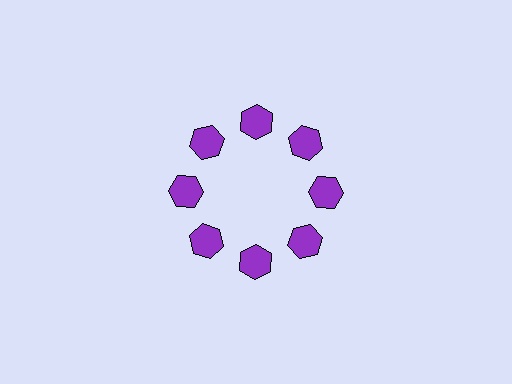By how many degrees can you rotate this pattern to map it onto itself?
The pattern maps onto itself every 45 degrees of rotation.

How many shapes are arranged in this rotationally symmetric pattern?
There are 8 shapes, arranged in 8 groups of 1.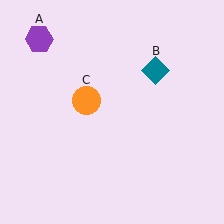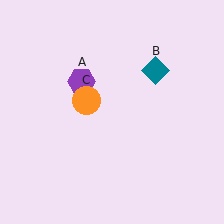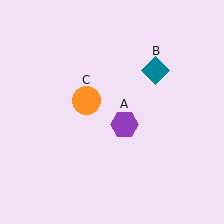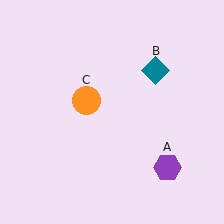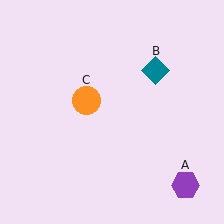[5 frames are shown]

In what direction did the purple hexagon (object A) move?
The purple hexagon (object A) moved down and to the right.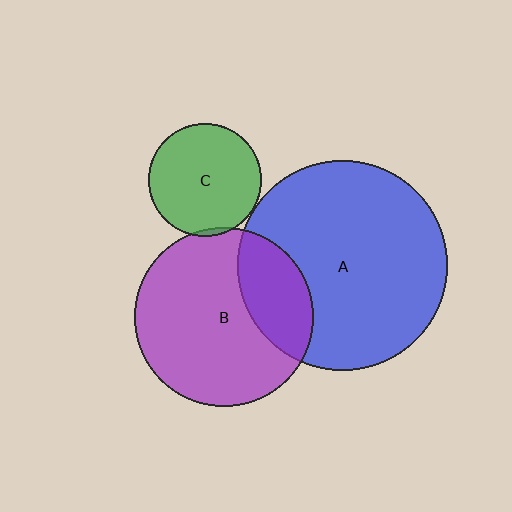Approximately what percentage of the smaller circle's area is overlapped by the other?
Approximately 5%.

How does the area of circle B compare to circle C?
Approximately 2.5 times.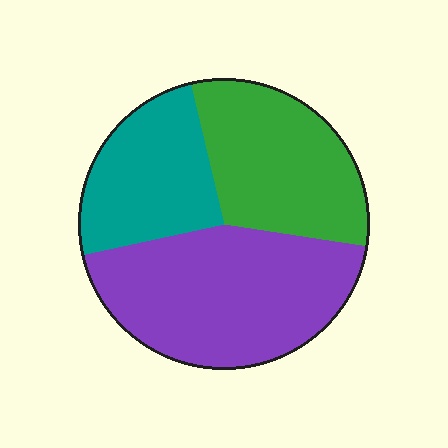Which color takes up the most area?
Purple, at roughly 45%.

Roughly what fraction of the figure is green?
Green covers about 30% of the figure.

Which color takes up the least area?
Teal, at roughly 25%.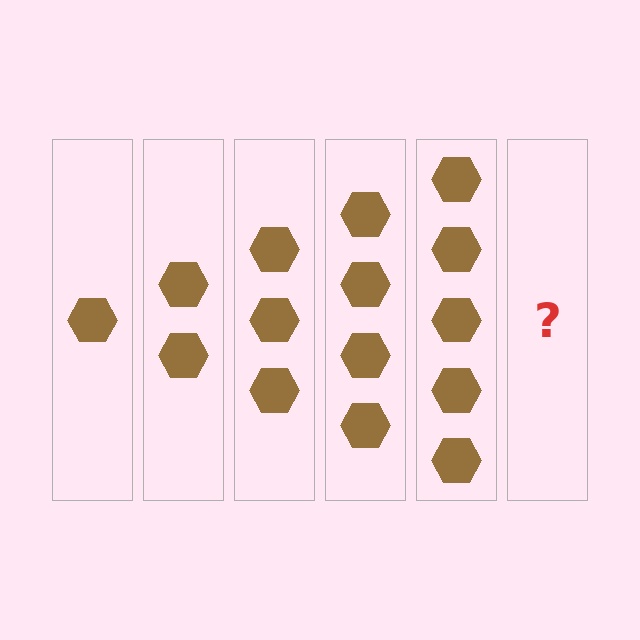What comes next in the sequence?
The next element should be 6 hexagons.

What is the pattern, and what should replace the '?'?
The pattern is that each step adds one more hexagon. The '?' should be 6 hexagons.